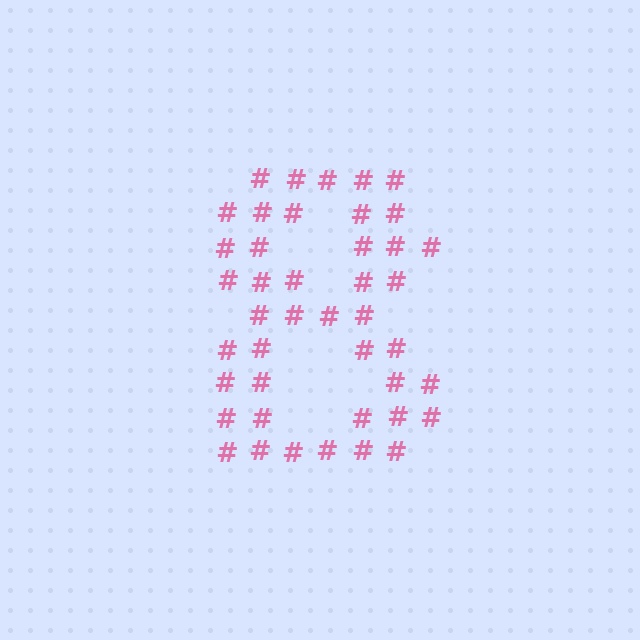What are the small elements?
The small elements are hash symbols.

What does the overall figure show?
The overall figure shows the digit 8.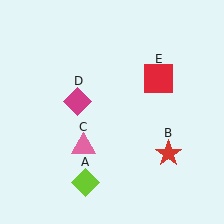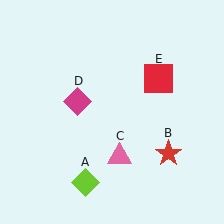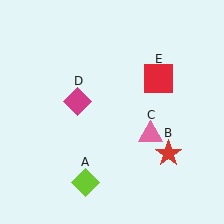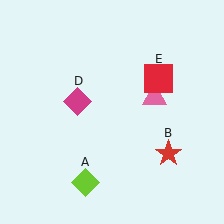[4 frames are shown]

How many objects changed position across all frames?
1 object changed position: pink triangle (object C).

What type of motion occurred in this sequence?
The pink triangle (object C) rotated counterclockwise around the center of the scene.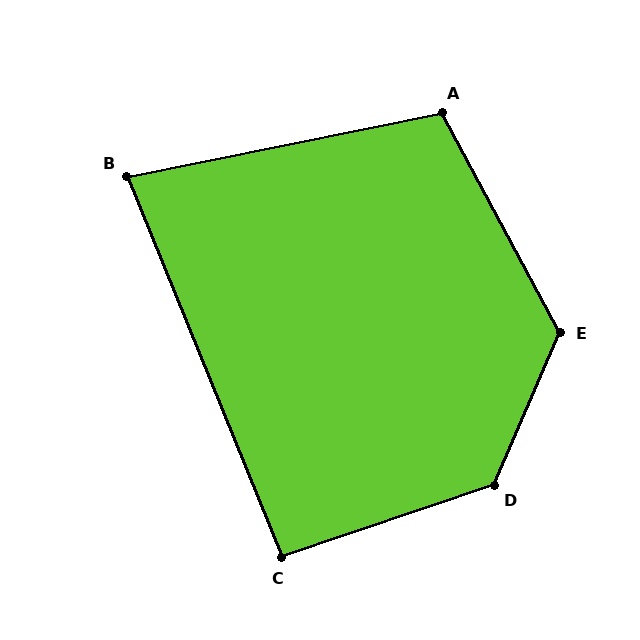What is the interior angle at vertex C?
Approximately 94 degrees (approximately right).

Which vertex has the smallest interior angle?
B, at approximately 79 degrees.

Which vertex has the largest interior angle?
D, at approximately 132 degrees.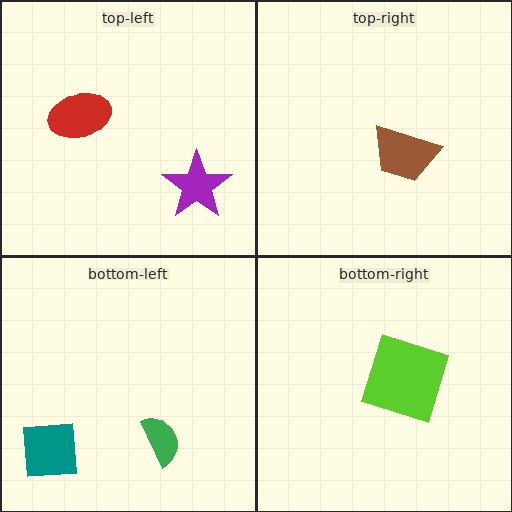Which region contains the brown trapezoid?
The top-right region.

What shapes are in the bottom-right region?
The lime square.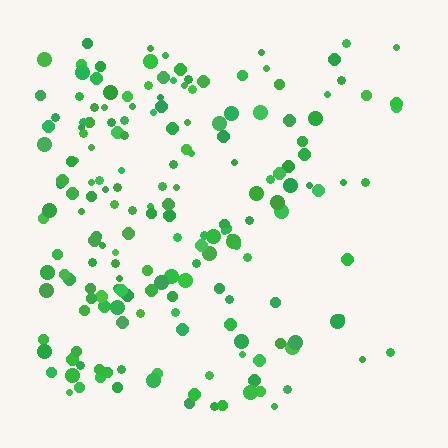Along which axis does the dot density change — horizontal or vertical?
Horizontal.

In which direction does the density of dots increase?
From right to left, with the left side densest.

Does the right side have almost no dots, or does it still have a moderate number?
Still a moderate number, just noticeably fewer than the left.